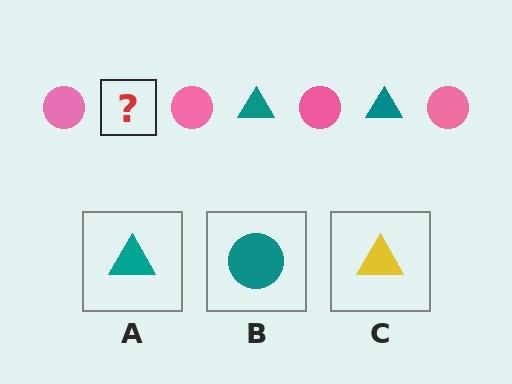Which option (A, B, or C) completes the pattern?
A.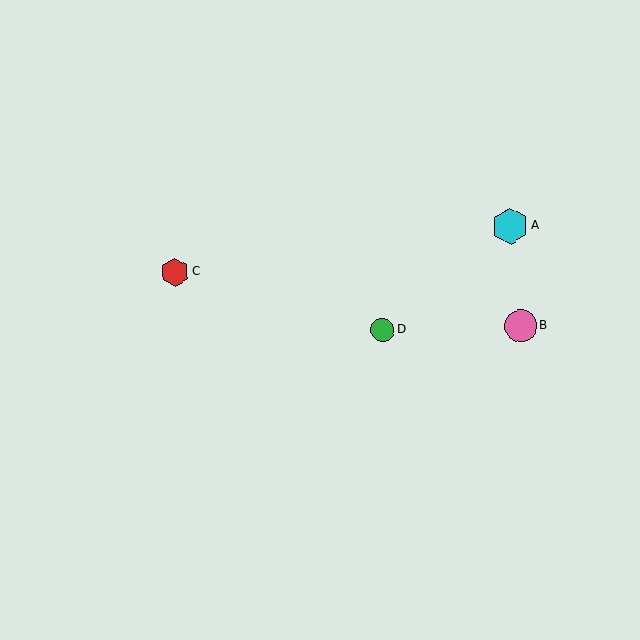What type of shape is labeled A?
Shape A is a cyan hexagon.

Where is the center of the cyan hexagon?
The center of the cyan hexagon is at (510, 226).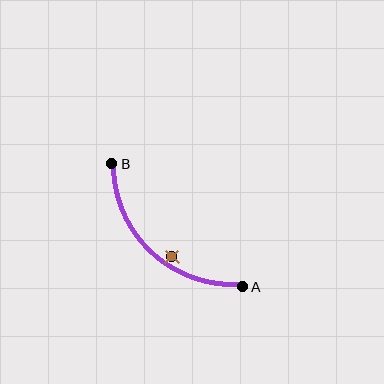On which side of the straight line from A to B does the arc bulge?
The arc bulges below and to the left of the straight line connecting A and B.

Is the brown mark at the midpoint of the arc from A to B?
No — the brown mark does not lie on the arc at all. It sits slightly inside the curve.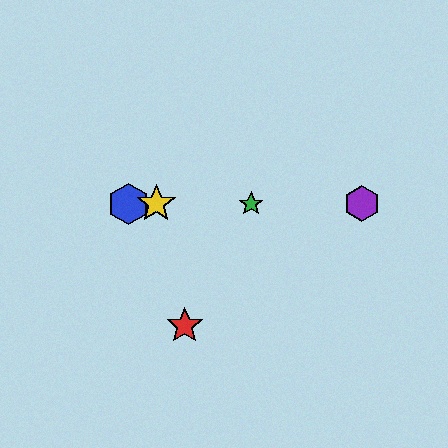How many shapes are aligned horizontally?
4 shapes (the blue hexagon, the green star, the yellow star, the purple hexagon) are aligned horizontally.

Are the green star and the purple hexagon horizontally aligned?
Yes, both are at y≈204.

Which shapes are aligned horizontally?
The blue hexagon, the green star, the yellow star, the purple hexagon are aligned horizontally.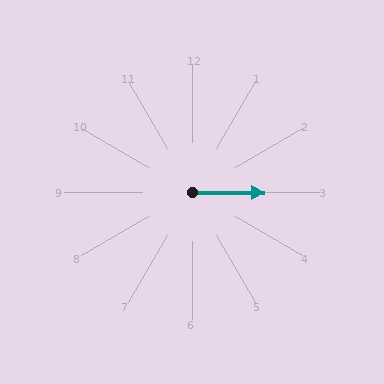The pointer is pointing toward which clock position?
Roughly 3 o'clock.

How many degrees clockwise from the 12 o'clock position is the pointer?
Approximately 91 degrees.